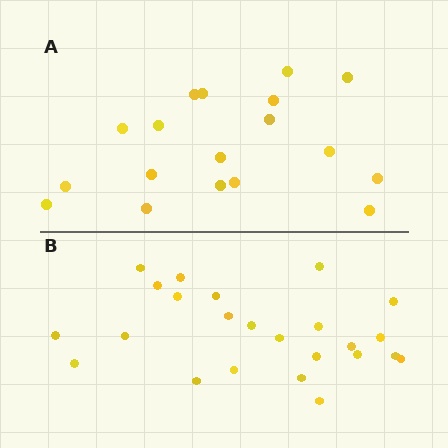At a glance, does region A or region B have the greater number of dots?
Region B (the bottom region) has more dots.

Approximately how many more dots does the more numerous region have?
Region B has about 6 more dots than region A.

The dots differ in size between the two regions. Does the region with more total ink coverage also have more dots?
No. Region A has more total ink coverage because its dots are larger, but region B actually contains more individual dots. Total area can be misleading — the number of items is what matters here.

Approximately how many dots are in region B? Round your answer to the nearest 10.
About 20 dots. (The exact count is 24, which rounds to 20.)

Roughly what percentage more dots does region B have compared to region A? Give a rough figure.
About 35% more.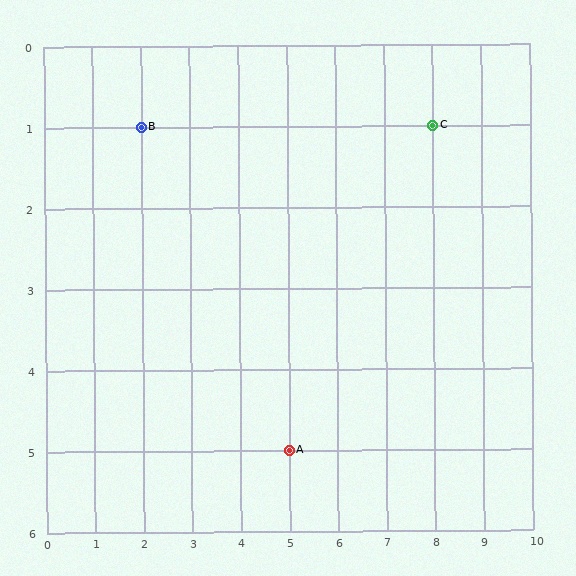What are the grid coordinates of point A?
Point A is at grid coordinates (5, 5).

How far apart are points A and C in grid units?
Points A and C are 3 columns and 4 rows apart (about 5.0 grid units diagonally).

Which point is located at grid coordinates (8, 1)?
Point C is at (8, 1).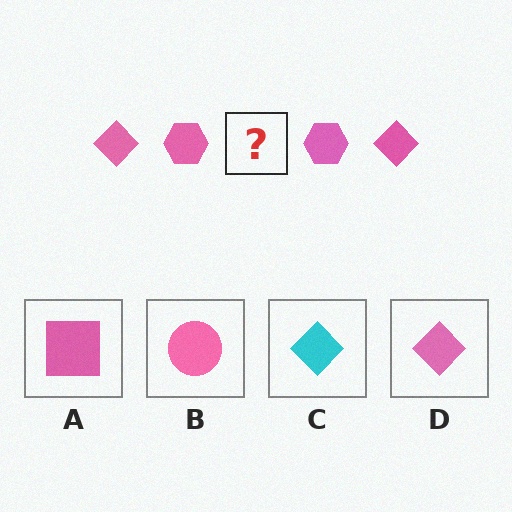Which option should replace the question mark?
Option D.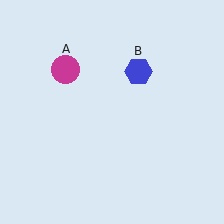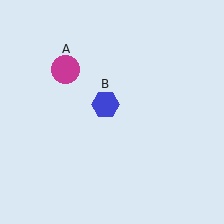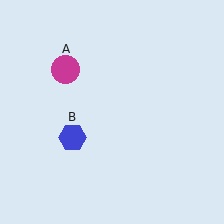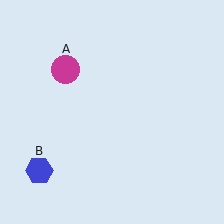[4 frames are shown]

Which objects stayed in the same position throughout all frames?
Magenta circle (object A) remained stationary.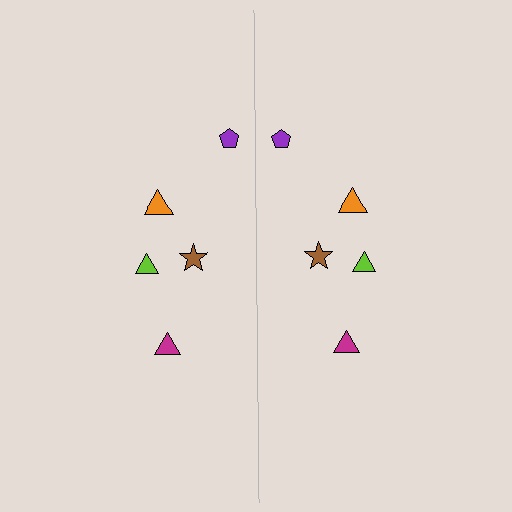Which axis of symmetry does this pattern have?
The pattern has a vertical axis of symmetry running through the center of the image.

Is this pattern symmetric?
Yes, this pattern has bilateral (reflection) symmetry.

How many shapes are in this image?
There are 10 shapes in this image.